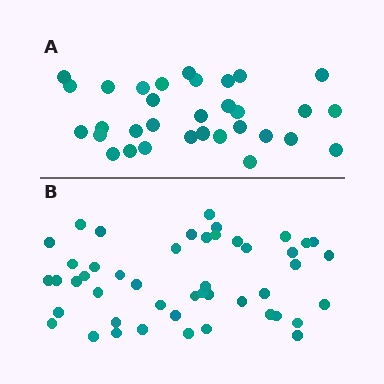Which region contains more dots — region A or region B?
Region B (the bottom region) has more dots.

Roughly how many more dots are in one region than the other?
Region B has approximately 15 more dots than region A.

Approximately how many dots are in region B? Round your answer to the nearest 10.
About 50 dots. (The exact count is 47, which rounds to 50.)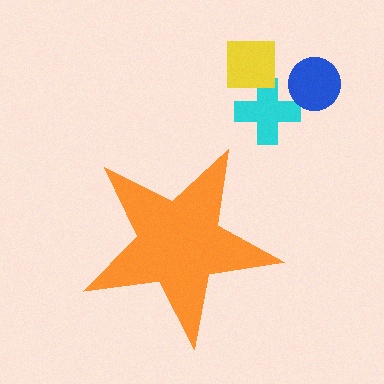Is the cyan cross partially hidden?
No, the cyan cross is fully visible.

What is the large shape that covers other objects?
An orange star.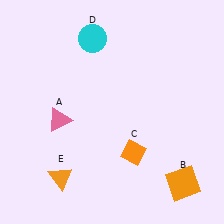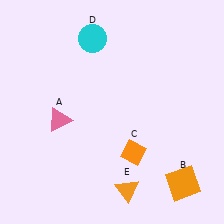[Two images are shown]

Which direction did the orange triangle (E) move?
The orange triangle (E) moved right.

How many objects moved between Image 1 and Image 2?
1 object moved between the two images.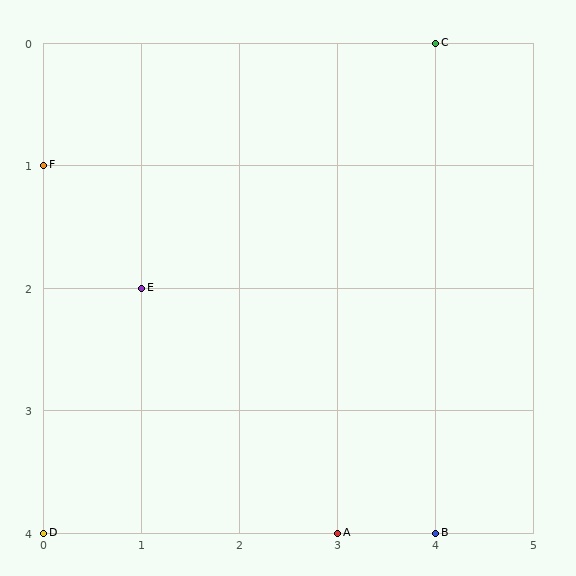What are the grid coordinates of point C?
Point C is at grid coordinates (4, 0).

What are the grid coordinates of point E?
Point E is at grid coordinates (1, 2).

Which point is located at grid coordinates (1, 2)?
Point E is at (1, 2).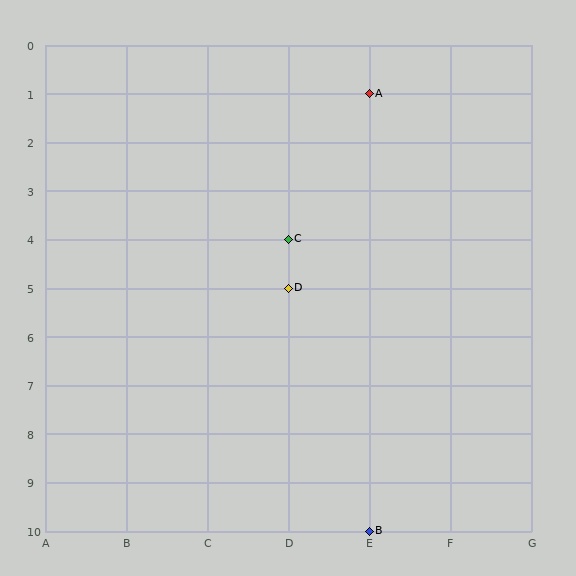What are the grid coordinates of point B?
Point B is at grid coordinates (E, 10).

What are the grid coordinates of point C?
Point C is at grid coordinates (D, 4).